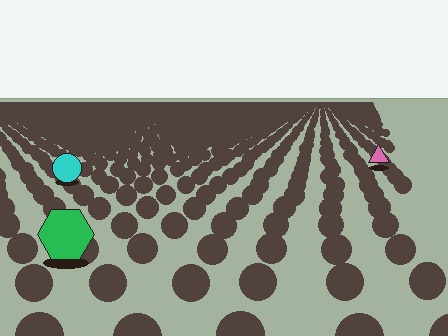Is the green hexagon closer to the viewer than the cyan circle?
Yes. The green hexagon is closer — you can tell from the texture gradient: the ground texture is coarser near it.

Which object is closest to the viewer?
The green hexagon is closest. The texture marks near it are larger and more spread out.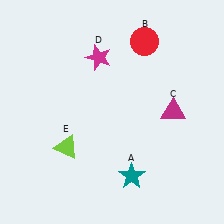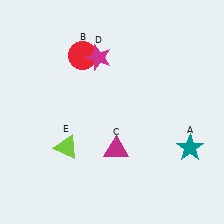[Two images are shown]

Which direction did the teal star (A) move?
The teal star (A) moved right.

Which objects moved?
The objects that moved are: the teal star (A), the red circle (B), the magenta triangle (C).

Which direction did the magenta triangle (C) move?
The magenta triangle (C) moved left.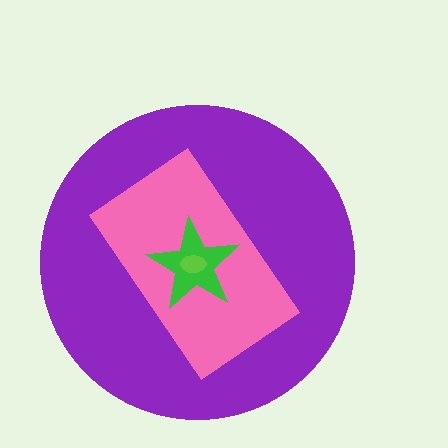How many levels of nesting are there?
4.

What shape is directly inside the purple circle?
The pink rectangle.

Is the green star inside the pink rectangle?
Yes.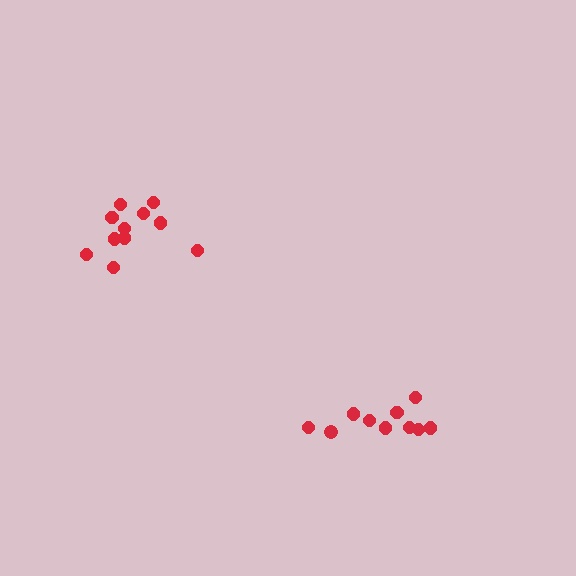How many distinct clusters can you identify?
There are 2 distinct clusters.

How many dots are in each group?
Group 1: 10 dots, Group 2: 11 dots (21 total).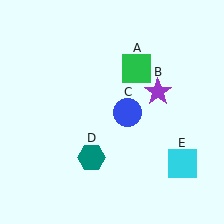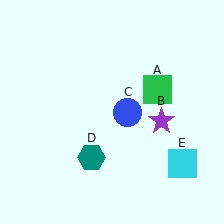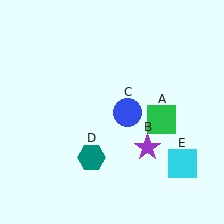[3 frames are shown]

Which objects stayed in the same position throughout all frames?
Blue circle (object C) and teal hexagon (object D) and cyan square (object E) remained stationary.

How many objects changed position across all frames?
2 objects changed position: green square (object A), purple star (object B).